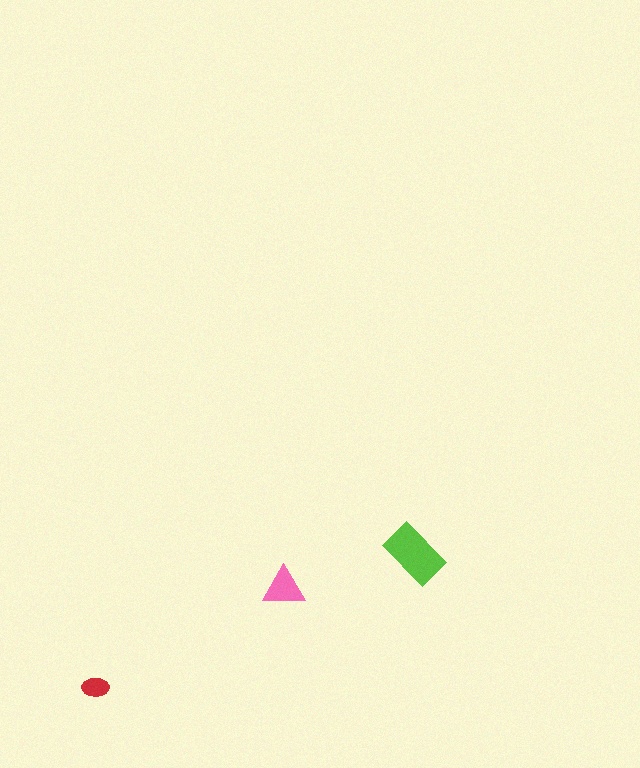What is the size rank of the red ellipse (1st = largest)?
3rd.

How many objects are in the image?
There are 3 objects in the image.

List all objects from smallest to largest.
The red ellipse, the pink triangle, the lime rectangle.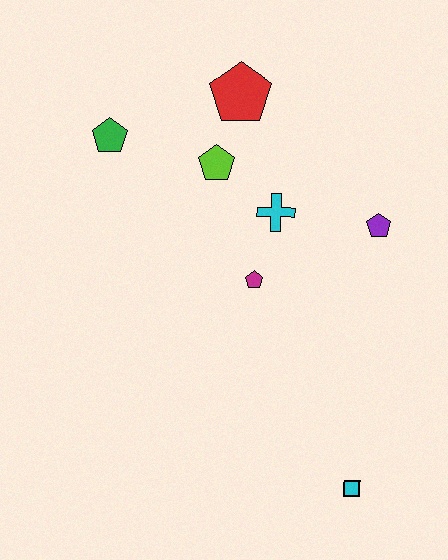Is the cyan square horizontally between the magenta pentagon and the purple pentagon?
Yes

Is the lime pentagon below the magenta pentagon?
No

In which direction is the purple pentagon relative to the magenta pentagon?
The purple pentagon is to the right of the magenta pentagon.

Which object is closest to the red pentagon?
The lime pentagon is closest to the red pentagon.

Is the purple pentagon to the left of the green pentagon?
No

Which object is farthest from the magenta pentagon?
The cyan square is farthest from the magenta pentagon.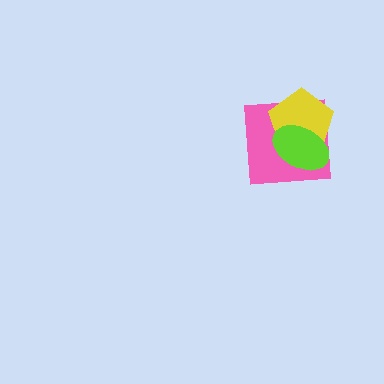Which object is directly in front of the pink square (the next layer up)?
The yellow pentagon is directly in front of the pink square.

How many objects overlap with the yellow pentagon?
2 objects overlap with the yellow pentagon.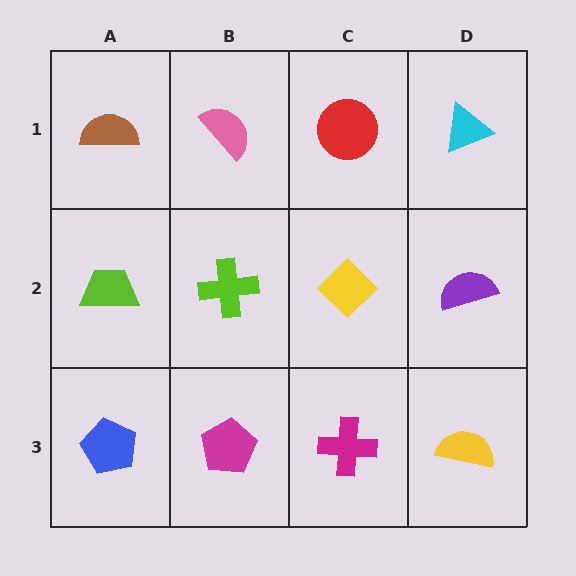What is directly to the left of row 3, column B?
A blue pentagon.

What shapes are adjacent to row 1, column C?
A yellow diamond (row 2, column C), a pink semicircle (row 1, column B), a cyan triangle (row 1, column D).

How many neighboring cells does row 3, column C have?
3.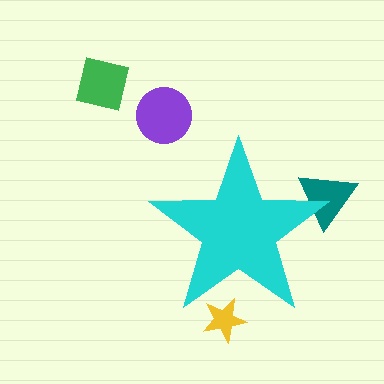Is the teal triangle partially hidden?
Yes, the teal triangle is partially hidden behind the cyan star.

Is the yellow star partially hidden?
Yes, the yellow star is partially hidden behind the cyan star.